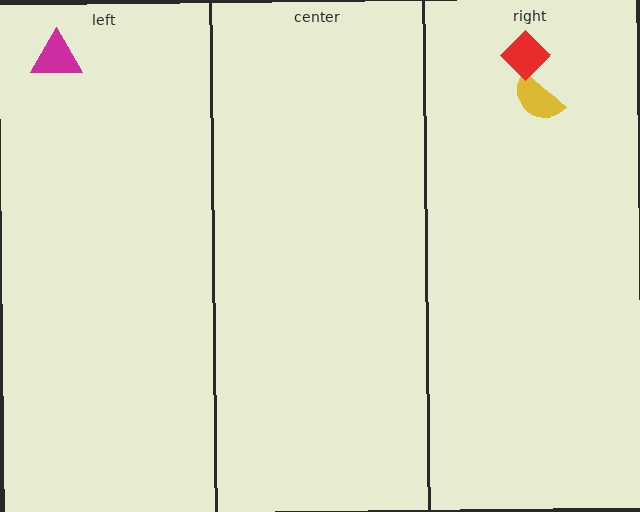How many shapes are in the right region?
2.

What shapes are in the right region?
The yellow semicircle, the red diamond.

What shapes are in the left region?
The magenta triangle.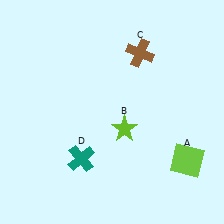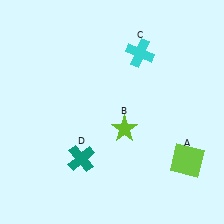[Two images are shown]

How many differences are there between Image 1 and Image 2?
There is 1 difference between the two images.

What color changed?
The cross (C) changed from brown in Image 1 to cyan in Image 2.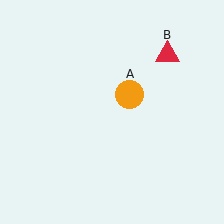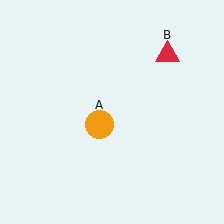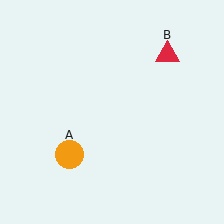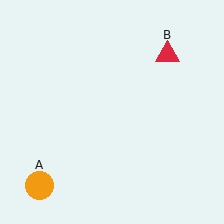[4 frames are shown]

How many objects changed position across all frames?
1 object changed position: orange circle (object A).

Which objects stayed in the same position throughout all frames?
Red triangle (object B) remained stationary.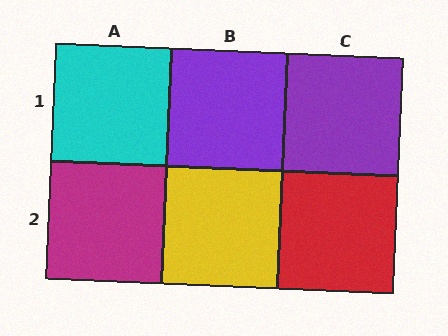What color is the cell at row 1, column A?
Cyan.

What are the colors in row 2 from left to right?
Magenta, yellow, red.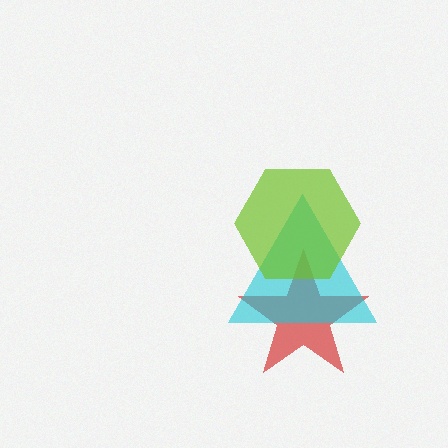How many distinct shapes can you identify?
There are 3 distinct shapes: a red star, a cyan triangle, a lime hexagon.